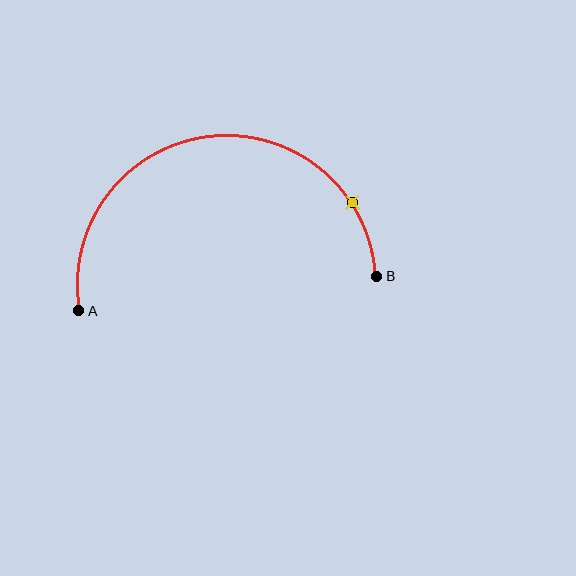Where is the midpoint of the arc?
The arc midpoint is the point on the curve farthest from the straight line joining A and B. It sits above that line.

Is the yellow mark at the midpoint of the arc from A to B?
No. The yellow mark lies on the arc but is closer to endpoint B. The arc midpoint would be at the point on the curve equidistant along the arc from both A and B.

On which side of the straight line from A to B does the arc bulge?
The arc bulges above the straight line connecting A and B.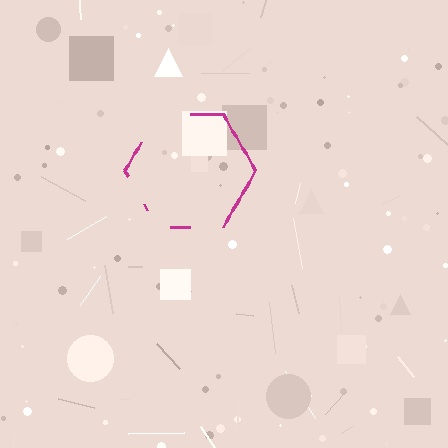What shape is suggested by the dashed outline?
The dashed outline suggests a hexagon.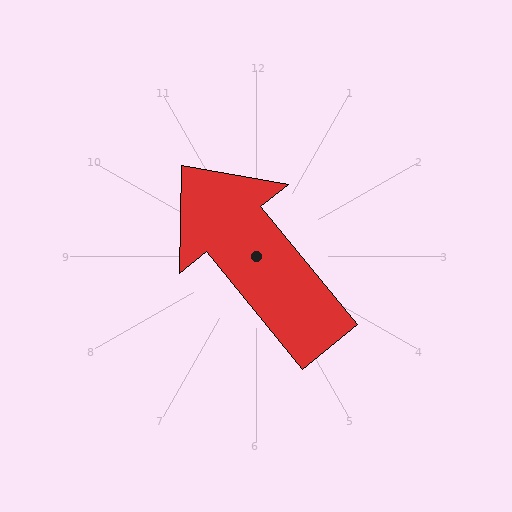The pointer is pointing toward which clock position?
Roughly 11 o'clock.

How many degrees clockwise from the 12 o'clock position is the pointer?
Approximately 321 degrees.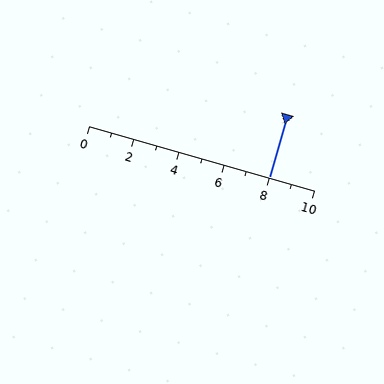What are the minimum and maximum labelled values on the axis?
The axis runs from 0 to 10.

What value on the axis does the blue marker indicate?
The marker indicates approximately 8.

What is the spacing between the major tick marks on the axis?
The major ticks are spaced 2 apart.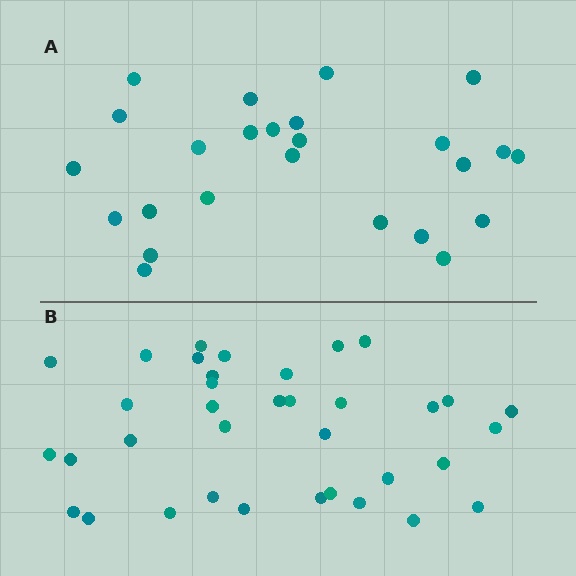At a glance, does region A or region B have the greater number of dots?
Region B (the bottom region) has more dots.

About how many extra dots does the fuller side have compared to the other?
Region B has roughly 12 or so more dots than region A.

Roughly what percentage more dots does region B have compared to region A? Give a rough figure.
About 45% more.